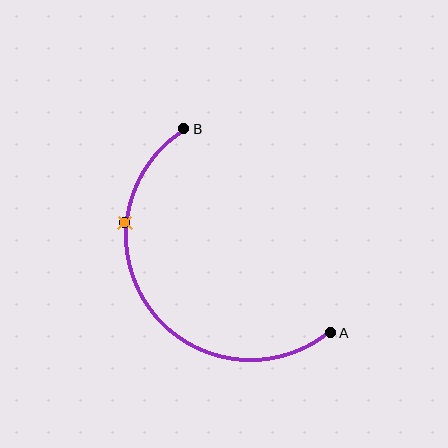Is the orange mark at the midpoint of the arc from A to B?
No. The orange mark lies on the arc but is closer to endpoint B. The arc midpoint would be at the point on the curve equidistant along the arc from both A and B.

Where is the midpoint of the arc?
The arc midpoint is the point on the curve farthest from the straight line joining A and B. It sits below and to the left of that line.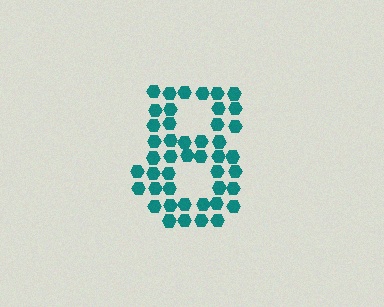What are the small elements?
The small elements are hexagons.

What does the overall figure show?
The overall figure shows the digit 8.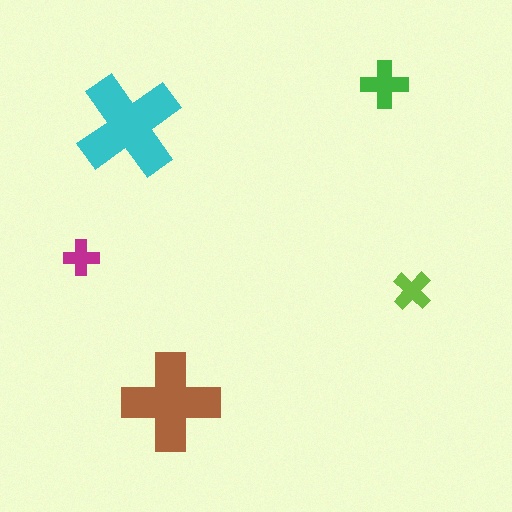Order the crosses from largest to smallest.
the cyan one, the brown one, the green one, the lime one, the magenta one.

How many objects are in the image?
There are 5 objects in the image.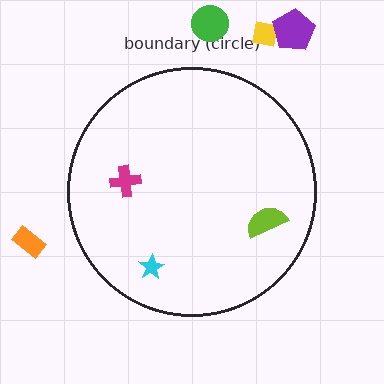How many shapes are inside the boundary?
3 inside, 4 outside.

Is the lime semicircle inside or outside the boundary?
Inside.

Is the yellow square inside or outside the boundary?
Outside.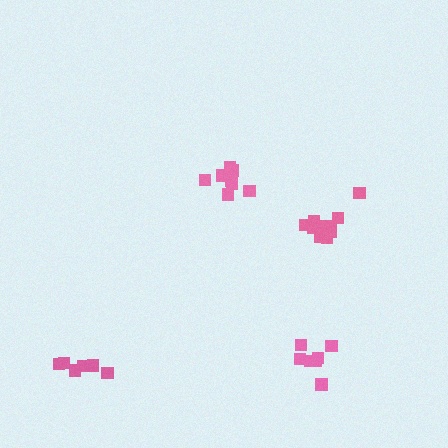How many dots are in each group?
Group 1: 7 dots, Group 2: 6 dots, Group 3: 11 dots, Group 4: 8 dots (32 total).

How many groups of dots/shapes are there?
There are 4 groups.